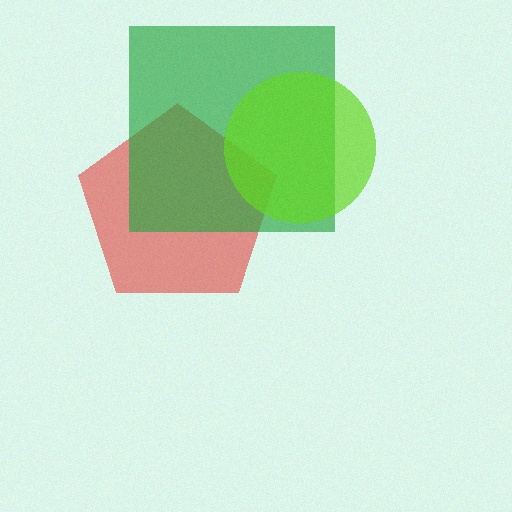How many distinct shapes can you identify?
There are 3 distinct shapes: a red pentagon, a green square, a lime circle.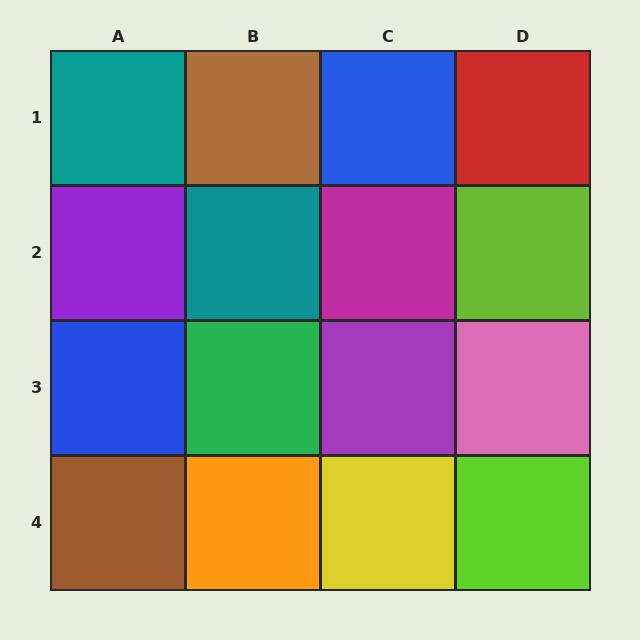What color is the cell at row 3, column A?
Blue.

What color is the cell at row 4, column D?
Lime.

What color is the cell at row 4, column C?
Yellow.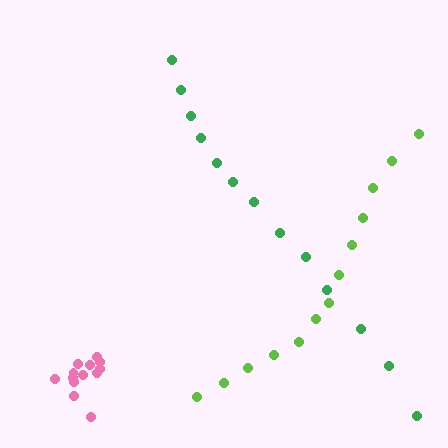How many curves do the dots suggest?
There are 3 distinct paths.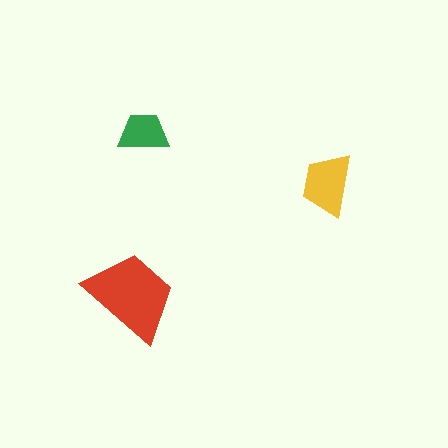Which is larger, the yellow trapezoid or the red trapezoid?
The red one.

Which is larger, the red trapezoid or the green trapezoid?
The red one.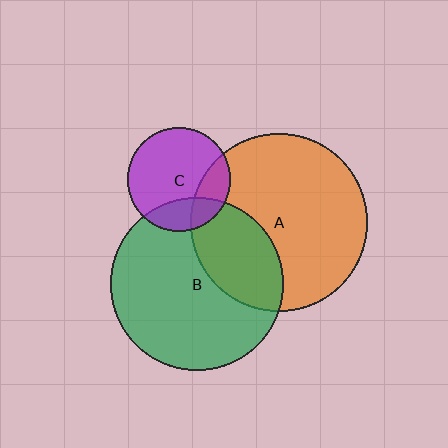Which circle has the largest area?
Circle A (orange).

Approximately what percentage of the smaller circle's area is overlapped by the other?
Approximately 20%.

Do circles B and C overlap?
Yes.